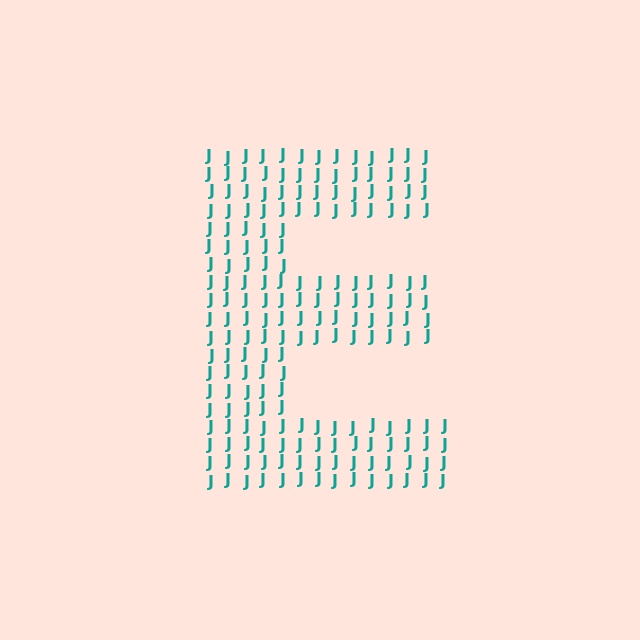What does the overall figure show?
The overall figure shows the letter E.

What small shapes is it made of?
It is made of small letter J's.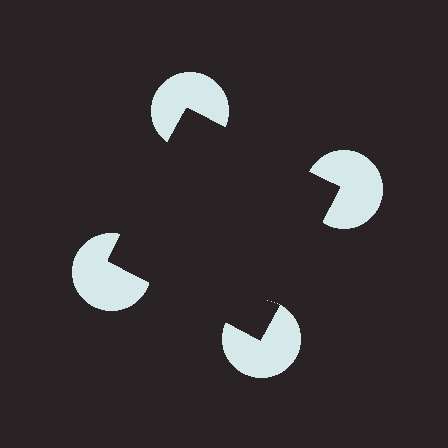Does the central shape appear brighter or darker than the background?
It typically appears slightly darker than the background, even though no actual brightness change is drawn.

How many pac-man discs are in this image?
There are 4 — one at each vertex of the illusory square.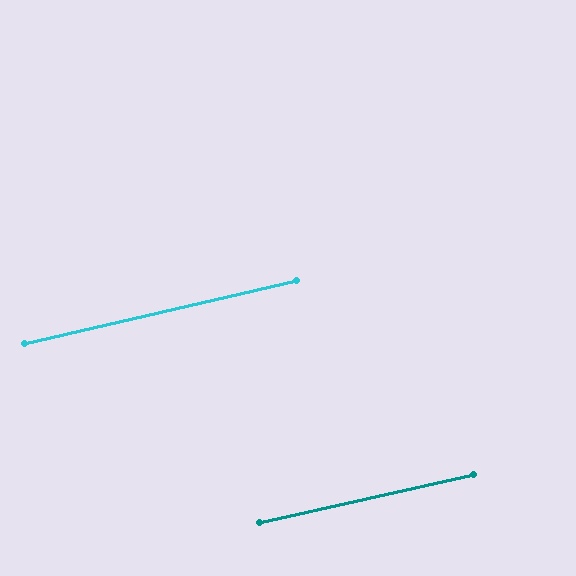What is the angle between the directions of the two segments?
Approximately 0 degrees.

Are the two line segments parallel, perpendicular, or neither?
Parallel — their directions differ by only 0.2°.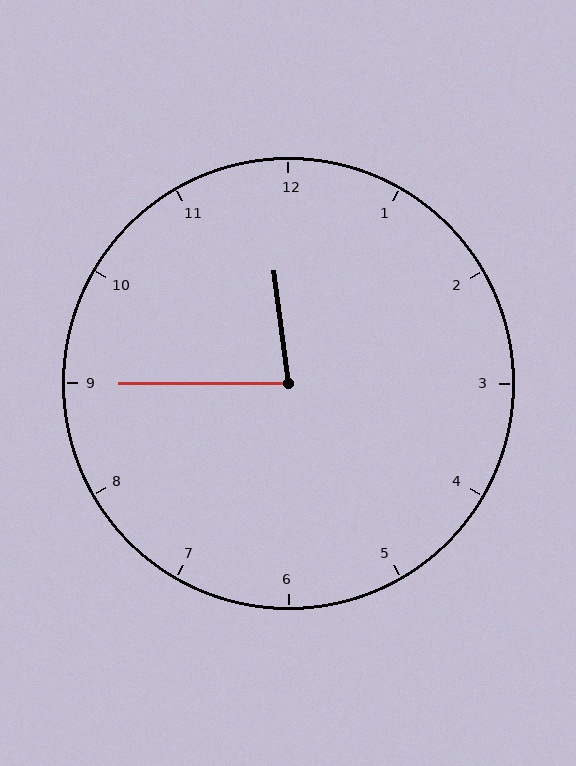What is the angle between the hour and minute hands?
Approximately 82 degrees.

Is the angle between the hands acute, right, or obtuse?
It is acute.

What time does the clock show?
11:45.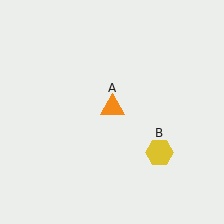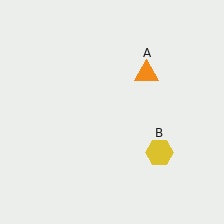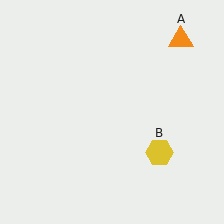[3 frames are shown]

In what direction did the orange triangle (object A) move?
The orange triangle (object A) moved up and to the right.